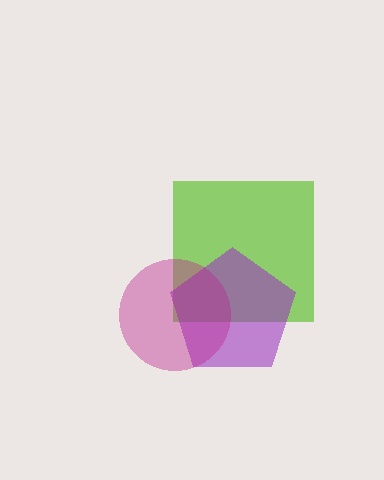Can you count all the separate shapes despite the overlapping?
Yes, there are 3 separate shapes.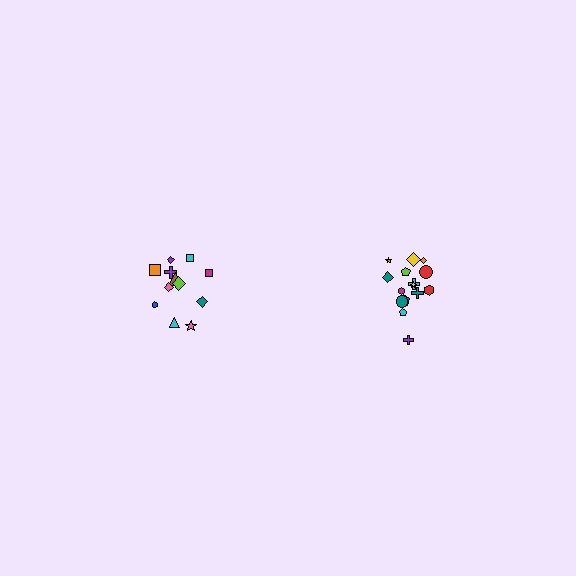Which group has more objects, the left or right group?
The right group.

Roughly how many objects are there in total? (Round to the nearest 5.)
Roughly 25 objects in total.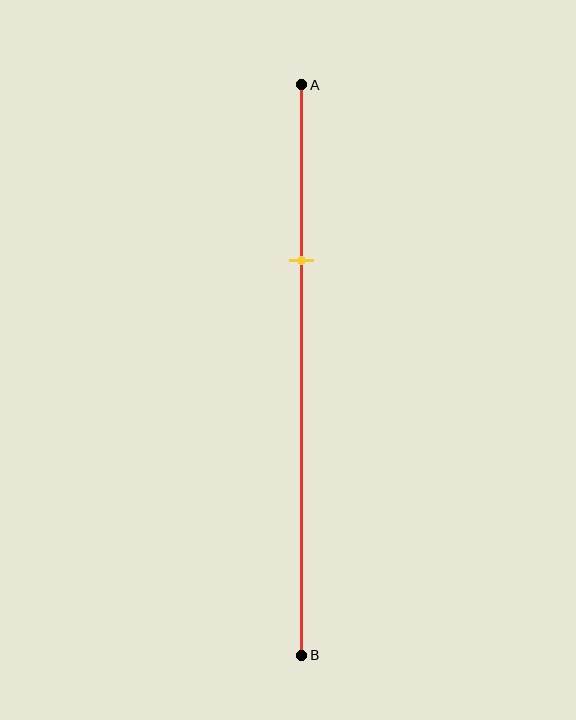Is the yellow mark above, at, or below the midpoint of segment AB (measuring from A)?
The yellow mark is above the midpoint of segment AB.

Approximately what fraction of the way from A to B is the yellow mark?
The yellow mark is approximately 30% of the way from A to B.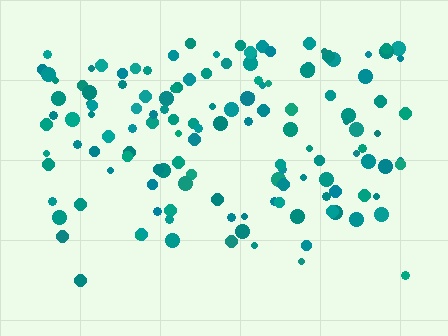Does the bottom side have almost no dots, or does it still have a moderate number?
Still a moderate number, just noticeably fewer than the top.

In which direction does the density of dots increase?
From bottom to top, with the top side densest.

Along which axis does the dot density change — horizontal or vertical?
Vertical.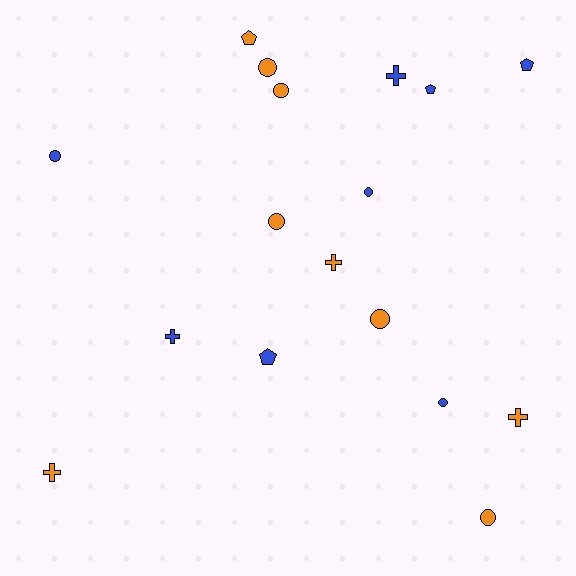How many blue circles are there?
There are 3 blue circles.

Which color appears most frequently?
Orange, with 9 objects.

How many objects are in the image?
There are 17 objects.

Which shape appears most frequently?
Circle, with 8 objects.